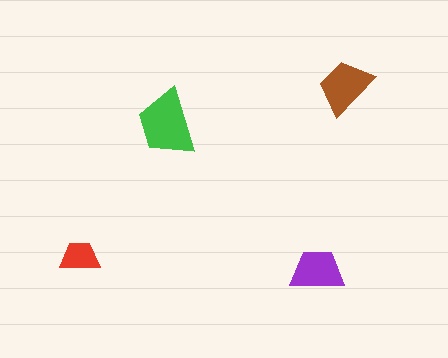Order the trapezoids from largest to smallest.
the green one, the brown one, the purple one, the red one.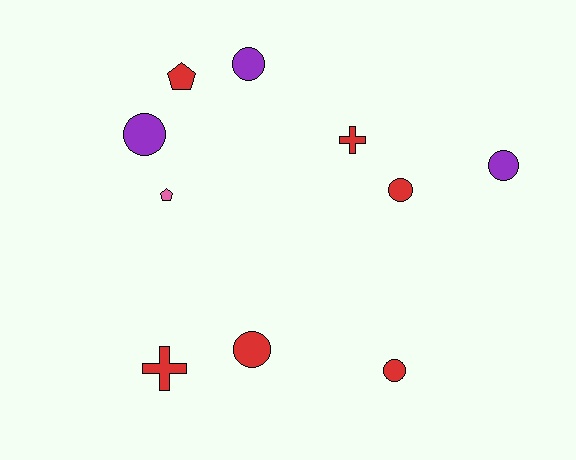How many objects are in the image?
There are 10 objects.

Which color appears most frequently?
Red, with 6 objects.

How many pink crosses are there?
There are no pink crosses.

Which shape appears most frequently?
Circle, with 6 objects.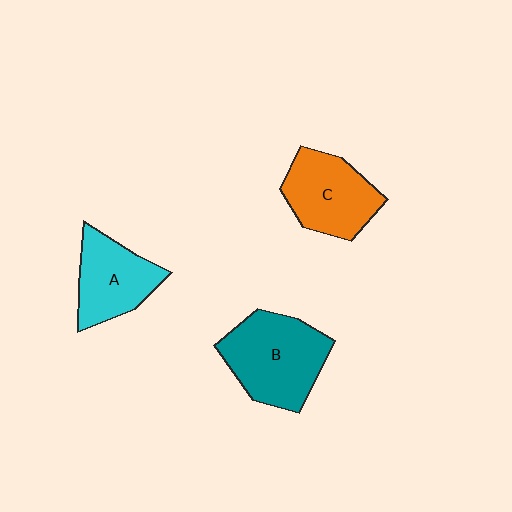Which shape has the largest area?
Shape B (teal).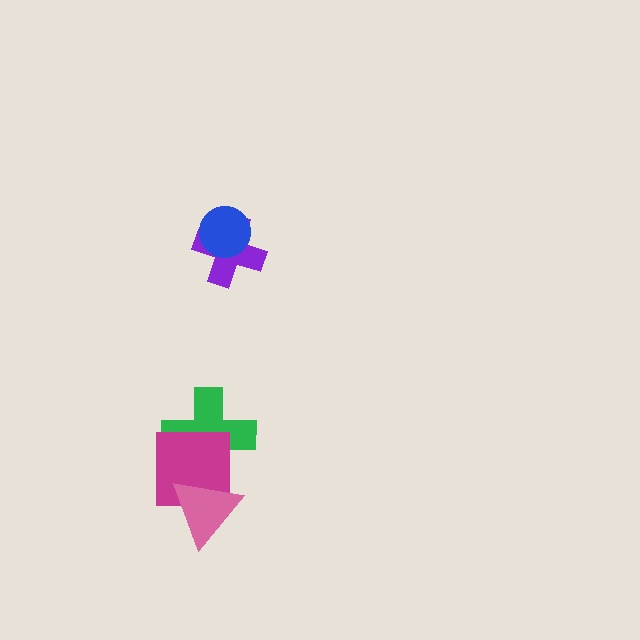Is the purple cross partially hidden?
Yes, it is partially covered by another shape.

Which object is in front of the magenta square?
The pink triangle is in front of the magenta square.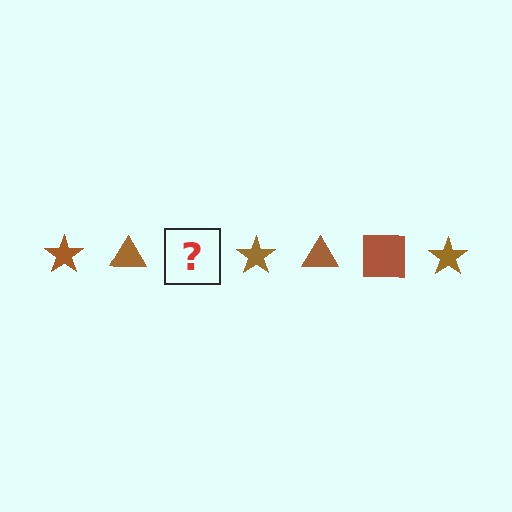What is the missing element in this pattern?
The missing element is a brown square.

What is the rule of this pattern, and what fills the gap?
The rule is that the pattern cycles through star, triangle, square shapes in brown. The gap should be filled with a brown square.